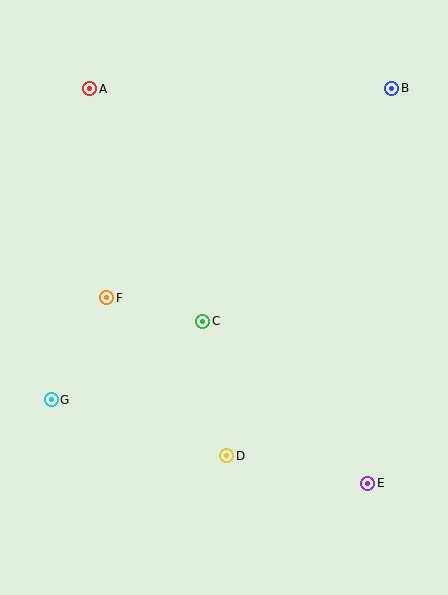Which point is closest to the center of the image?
Point C at (203, 321) is closest to the center.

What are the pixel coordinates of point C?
Point C is at (203, 321).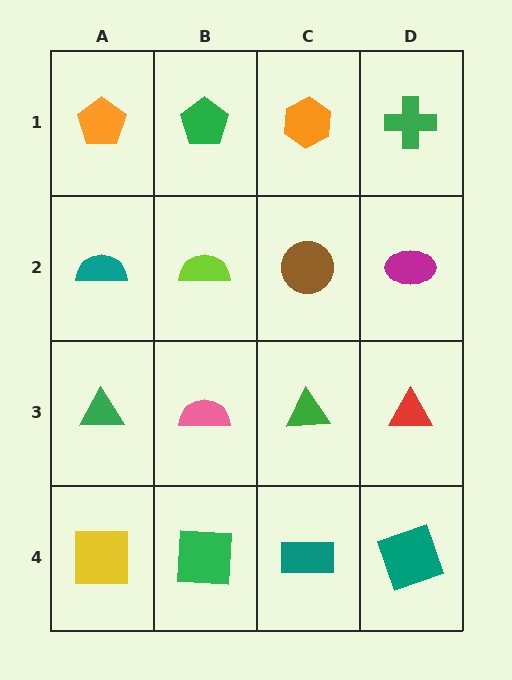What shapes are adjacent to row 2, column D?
A green cross (row 1, column D), a red triangle (row 3, column D), a brown circle (row 2, column C).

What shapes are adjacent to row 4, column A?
A green triangle (row 3, column A), a green square (row 4, column B).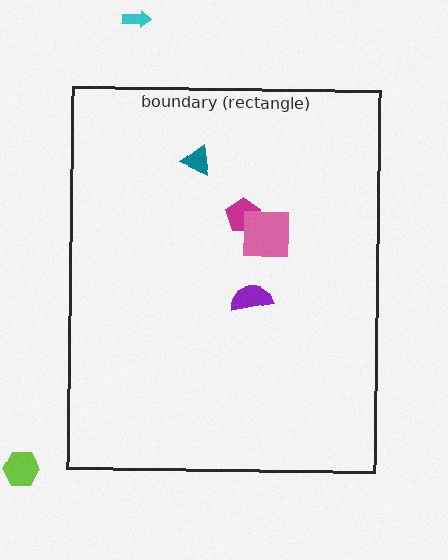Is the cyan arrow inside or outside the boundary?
Outside.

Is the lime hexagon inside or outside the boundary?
Outside.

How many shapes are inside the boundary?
4 inside, 2 outside.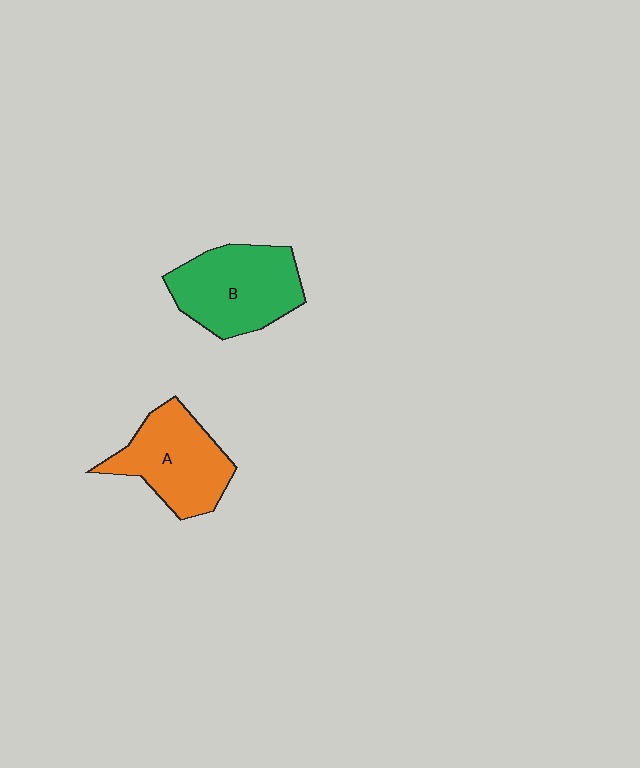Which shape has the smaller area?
Shape A (orange).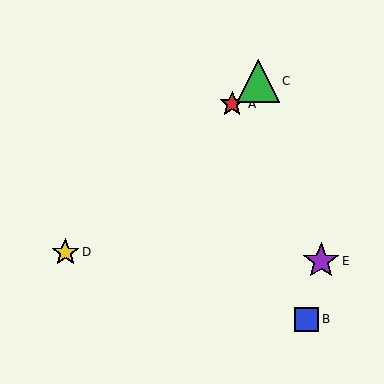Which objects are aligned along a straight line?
Objects A, C, D are aligned along a straight line.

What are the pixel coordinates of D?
Object D is at (65, 252).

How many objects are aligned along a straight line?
3 objects (A, C, D) are aligned along a straight line.